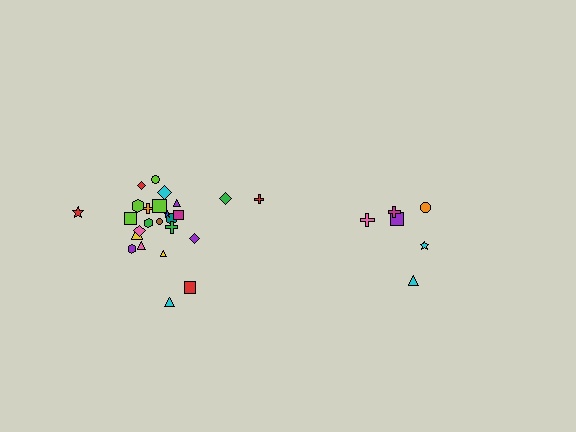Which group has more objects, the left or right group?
The left group.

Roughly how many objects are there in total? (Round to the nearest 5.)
Roughly 30 objects in total.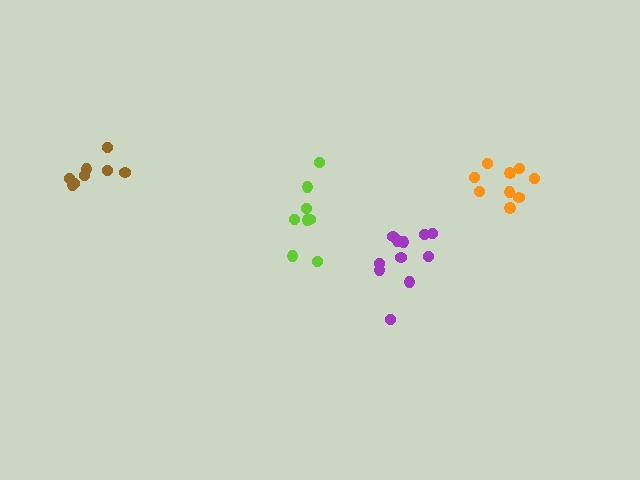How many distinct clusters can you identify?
There are 4 distinct clusters.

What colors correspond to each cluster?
The clusters are colored: brown, lime, orange, purple.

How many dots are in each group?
Group 1: 8 dots, Group 2: 8 dots, Group 3: 9 dots, Group 4: 11 dots (36 total).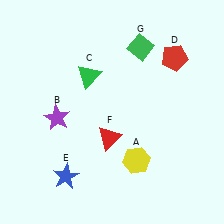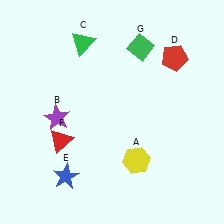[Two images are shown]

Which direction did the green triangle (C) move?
The green triangle (C) moved up.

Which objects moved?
The objects that moved are: the green triangle (C), the red triangle (F).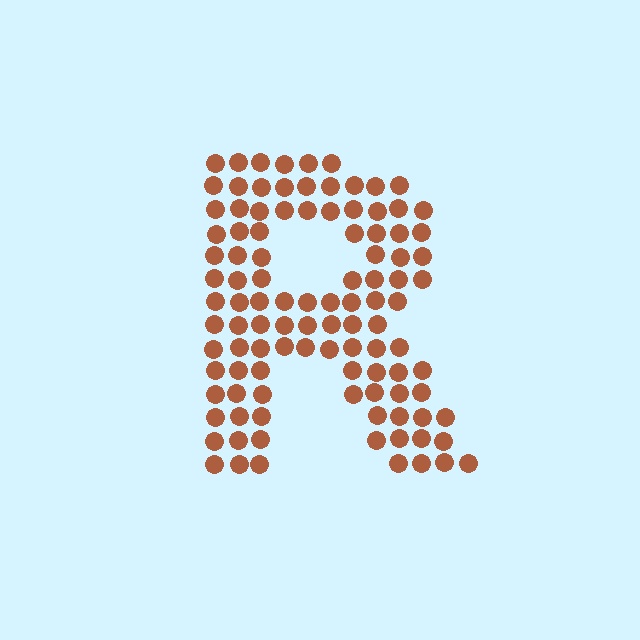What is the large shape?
The large shape is the letter R.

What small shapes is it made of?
It is made of small circles.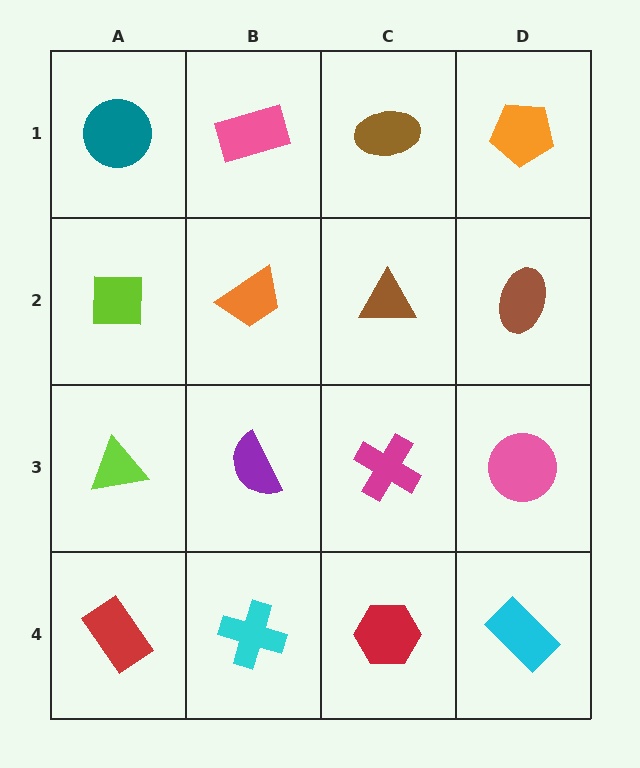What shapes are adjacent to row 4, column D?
A pink circle (row 3, column D), a red hexagon (row 4, column C).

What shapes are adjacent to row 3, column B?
An orange trapezoid (row 2, column B), a cyan cross (row 4, column B), a lime triangle (row 3, column A), a magenta cross (row 3, column C).